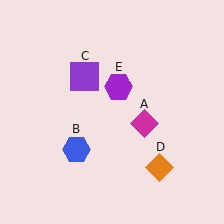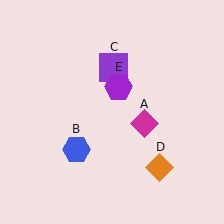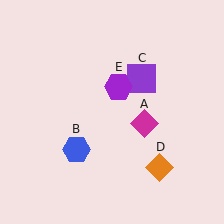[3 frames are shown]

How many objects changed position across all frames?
1 object changed position: purple square (object C).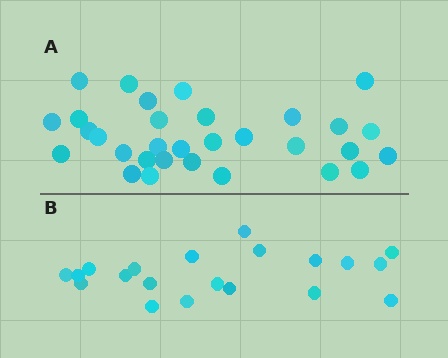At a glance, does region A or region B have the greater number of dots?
Region A (the top region) has more dots.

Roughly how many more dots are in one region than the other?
Region A has roughly 12 or so more dots than region B.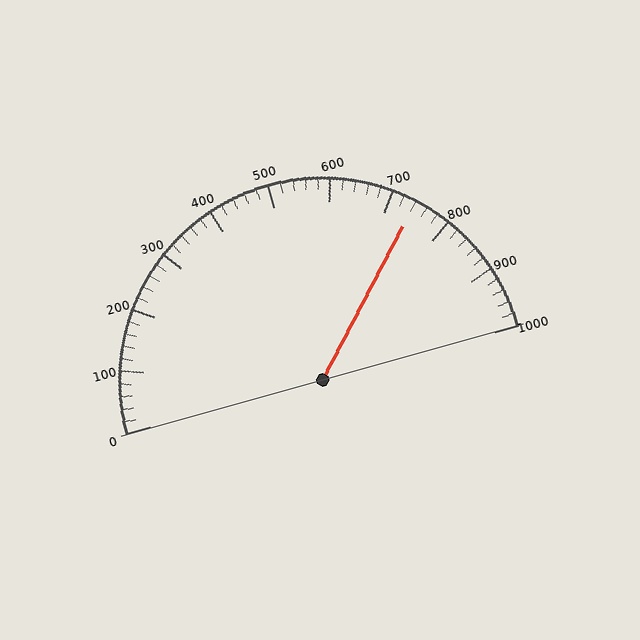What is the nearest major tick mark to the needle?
The nearest major tick mark is 700.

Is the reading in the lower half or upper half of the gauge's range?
The reading is in the upper half of the range (0 to 1000).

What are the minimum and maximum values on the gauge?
The gauge ranges from 0 to 1000.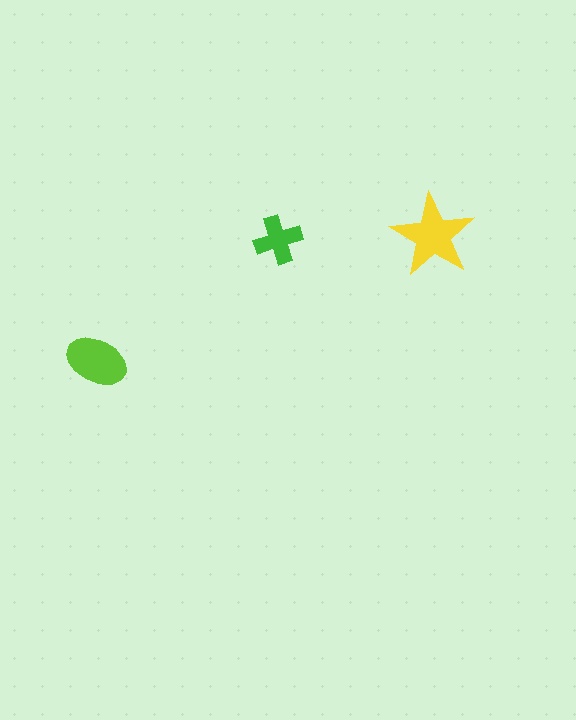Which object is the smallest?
The green cross.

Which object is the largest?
The yellow star.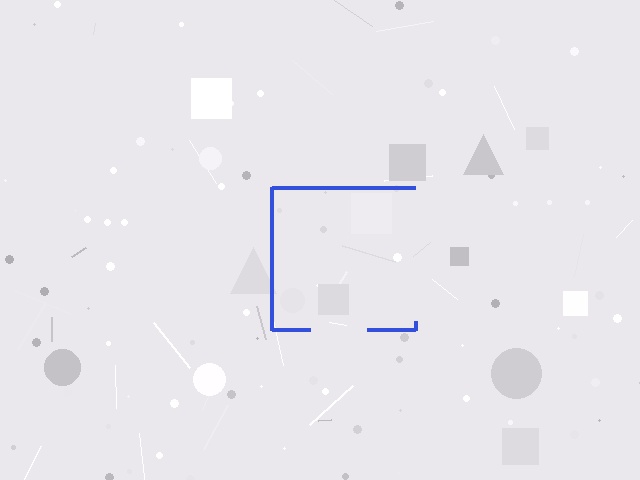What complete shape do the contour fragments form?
The contour fragments form a square.